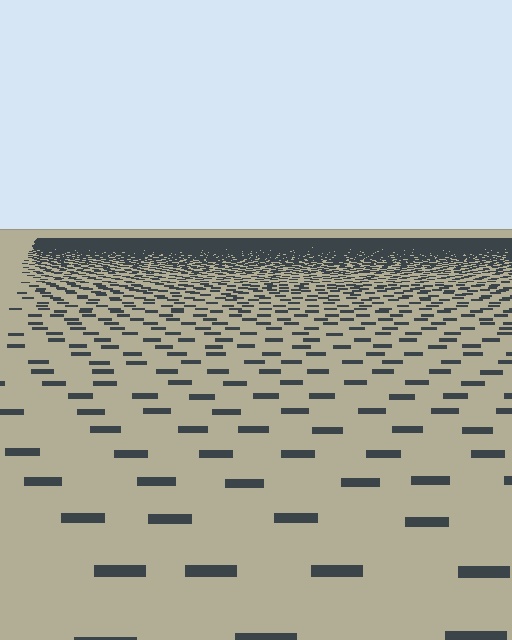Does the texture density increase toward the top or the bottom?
Density increases toward the top.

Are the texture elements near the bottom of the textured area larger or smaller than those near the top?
Larger. Near the bottom, elements are closer to the viewer and appear at a bigger on-screen size.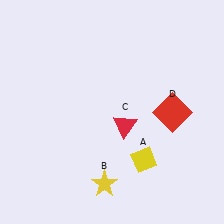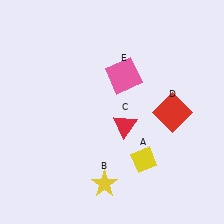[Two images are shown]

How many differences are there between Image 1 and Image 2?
There is 1 difference between the two images.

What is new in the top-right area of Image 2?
A pink square (E) was added in the top-right area of Image 2.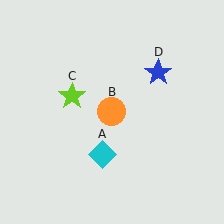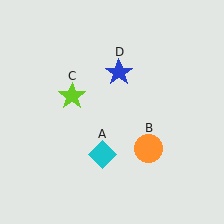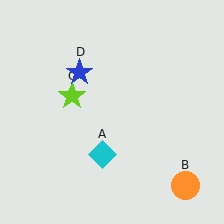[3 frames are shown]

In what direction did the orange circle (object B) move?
The orange circle (object B) moved down and to the right.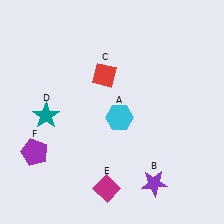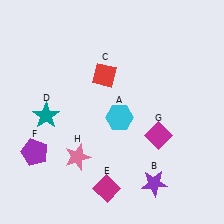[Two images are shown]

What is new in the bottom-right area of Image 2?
A magenta diamond (G) was added in the bottom-right area of Image 2.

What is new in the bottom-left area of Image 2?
A pink star (H) was added in the bottom-left area of Image 2.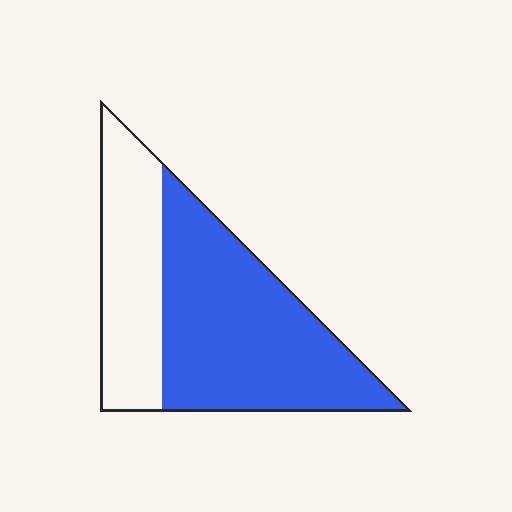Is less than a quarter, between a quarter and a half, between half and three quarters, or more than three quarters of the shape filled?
Between half and three quarters.